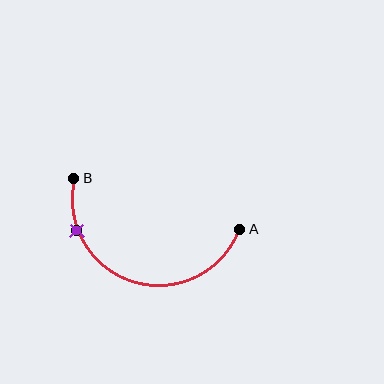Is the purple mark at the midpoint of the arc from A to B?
No. The purple mark lies on the arc but is closer to endpoint B. The arc midpoint would be at the point on the curve equidistant along the arc from both A and B.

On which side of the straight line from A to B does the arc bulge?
The arc bulges below the straight line connecting A and B.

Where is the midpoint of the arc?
The arc midpoint is the point on the curve farthest from the straight line joining A and B. It sits below that line.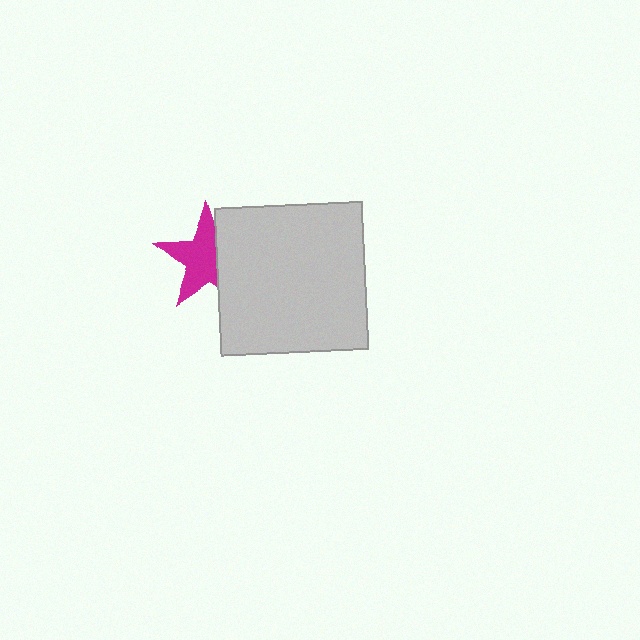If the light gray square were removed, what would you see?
You would see the complete magenta star.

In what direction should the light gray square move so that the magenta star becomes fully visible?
The light gray square should move right. That is the shortest direction to clear the overlap and leave the magenta star fully visible.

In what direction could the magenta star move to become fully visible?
The magenta star could move left. That would shift it out from behind the light gray square entirely.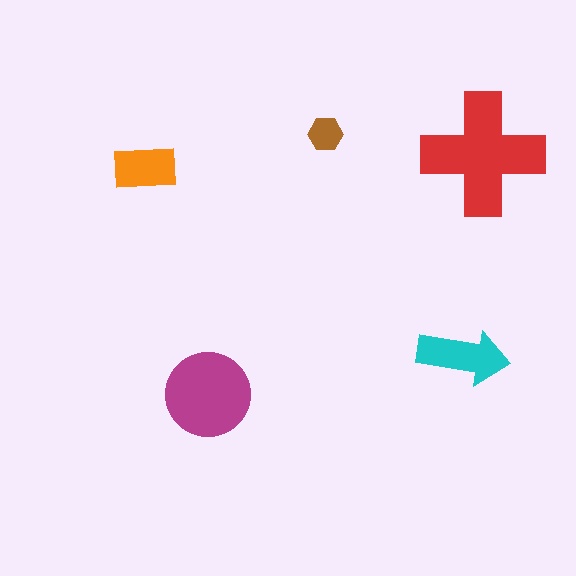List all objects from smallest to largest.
The brown hexagon, the orange rectangle, the cyan arrow, the magenta circle, the red cross.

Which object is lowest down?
The magenta circle is bottommost.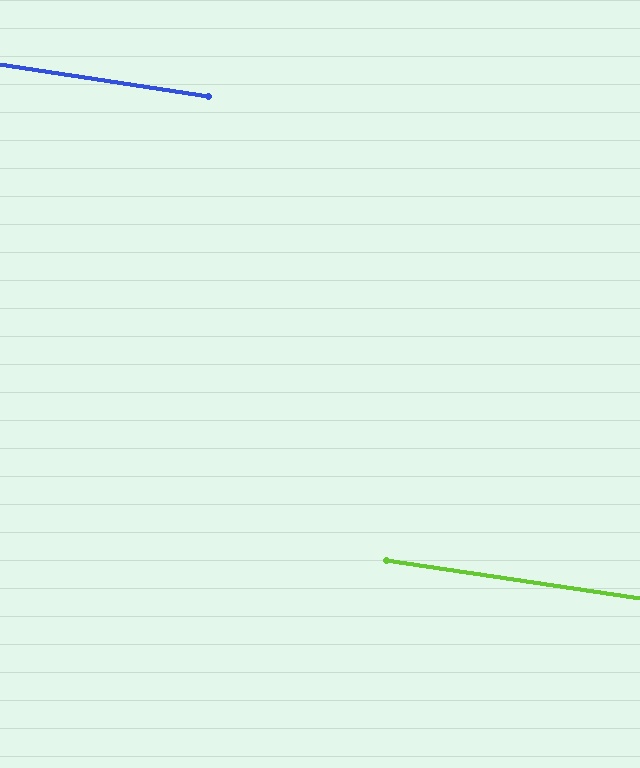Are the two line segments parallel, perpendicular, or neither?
Parallel — their directions differ by only 0.2°.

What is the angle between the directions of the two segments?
Approximately 0 degrees.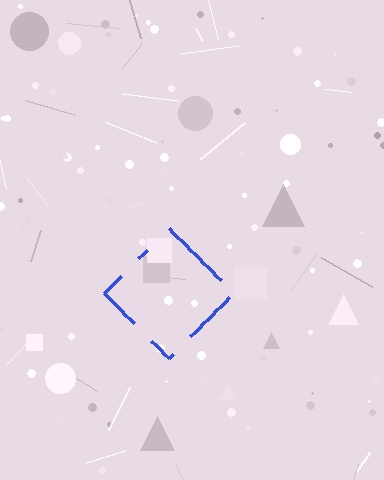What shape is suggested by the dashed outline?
The dashed outline suggests a diamond.